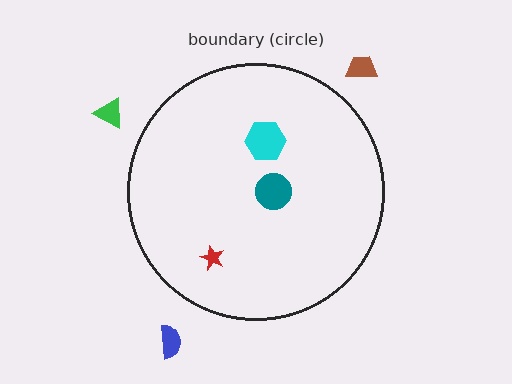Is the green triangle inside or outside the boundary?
Outside.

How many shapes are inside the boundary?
3 inside, 3 outside.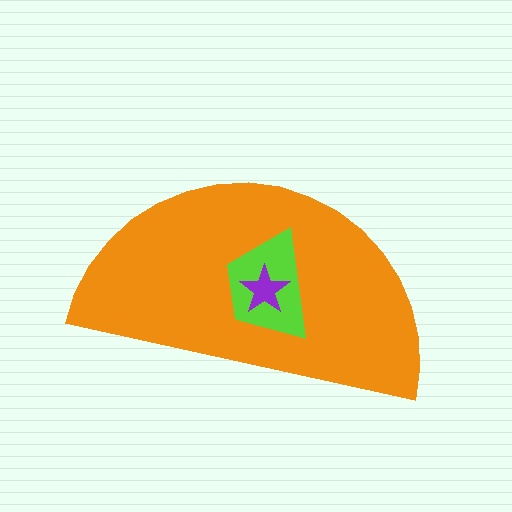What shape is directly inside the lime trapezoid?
The purple star.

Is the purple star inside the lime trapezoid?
Yes.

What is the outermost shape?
The orange semicircle.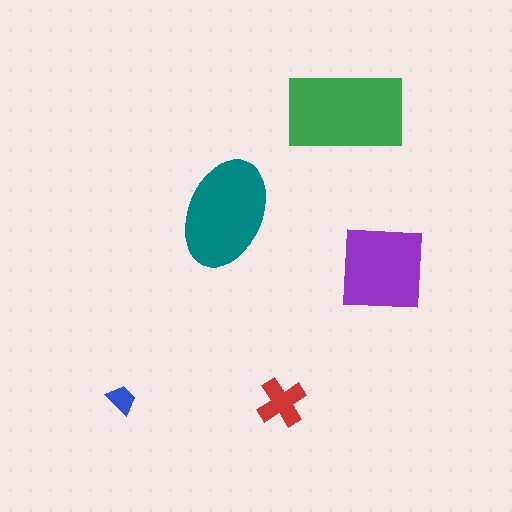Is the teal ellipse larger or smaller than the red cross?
Larger.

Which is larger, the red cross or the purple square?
The purple square.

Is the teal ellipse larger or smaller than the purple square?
Larger.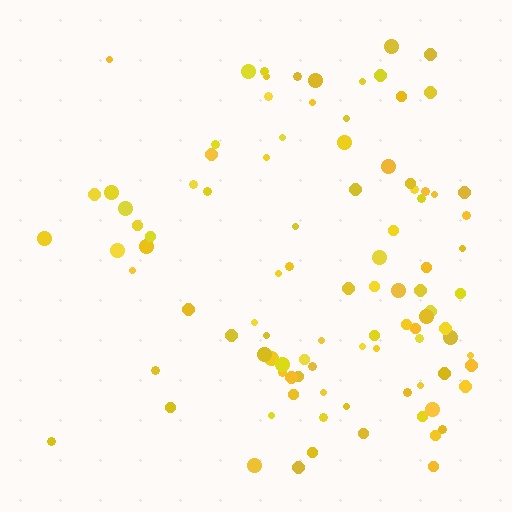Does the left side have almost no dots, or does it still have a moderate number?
Still a moderate number, just noticeably fewer than the right.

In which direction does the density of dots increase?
From left to right, with the right side densest.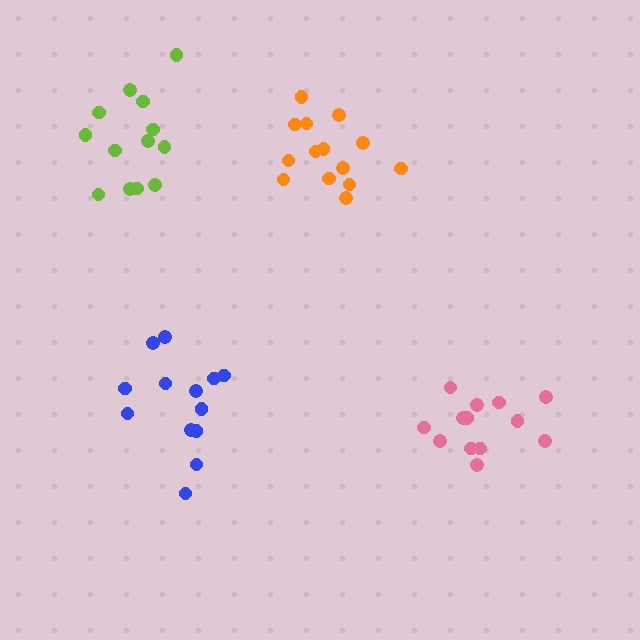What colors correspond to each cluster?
The clusters are colored: orange, pink, blue, lime.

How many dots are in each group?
Group 1: 14 dots, Group 2: 13 dots, Group 3: 13 dots, Group 4: 13 dots (53 total).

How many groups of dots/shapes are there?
There are 4 groups.